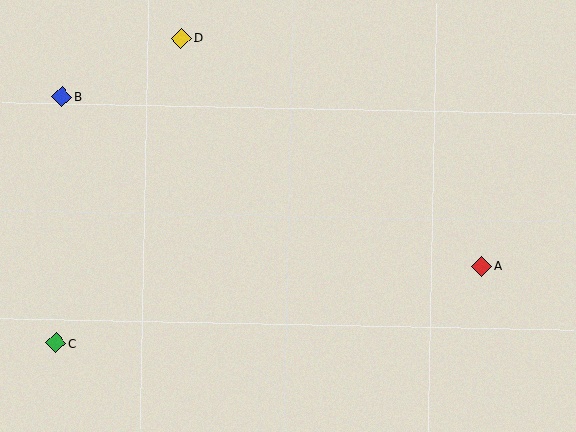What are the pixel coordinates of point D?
Point D is at (181, 38).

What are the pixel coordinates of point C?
Point C is at (56, 343).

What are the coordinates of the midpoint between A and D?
The midpoint between A and D is at (332, 152).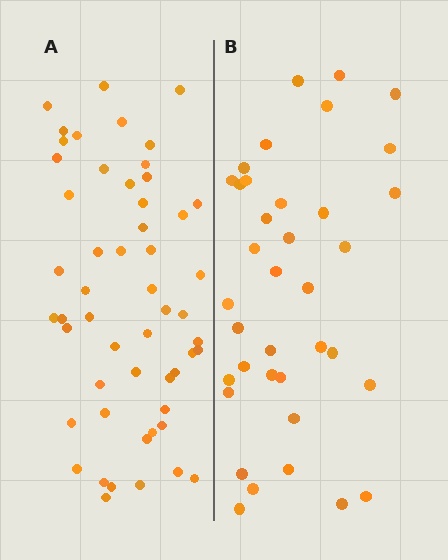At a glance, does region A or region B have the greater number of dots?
Region A (the left region) has more dots.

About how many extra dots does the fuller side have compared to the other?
Region A has approximately 15 more dots than region B.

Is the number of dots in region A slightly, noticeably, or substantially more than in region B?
Region A has noticeably more, but not dramatically so. The ratio is roughly 1.4 to 1.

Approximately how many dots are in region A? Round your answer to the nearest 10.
About 50 dots. (The exact count is 53, which rounds to 50.)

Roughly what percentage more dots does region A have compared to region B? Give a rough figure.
About 45% more.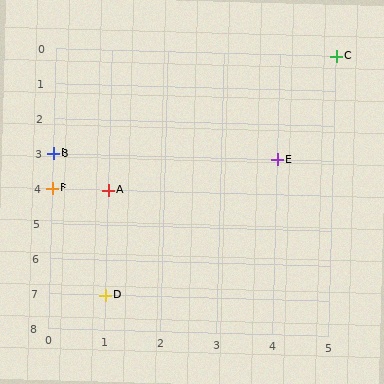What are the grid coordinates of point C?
Point C is at grid coordinates (5, 0).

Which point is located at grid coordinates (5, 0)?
Point C is at (5, 0).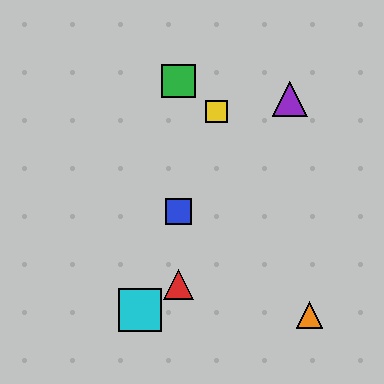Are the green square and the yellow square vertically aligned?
No, the green square is at x≈179 and the yellow square is at x≈216.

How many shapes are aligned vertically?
3 shapes (the red triangle, the blue square, the green square) are aligned vertically.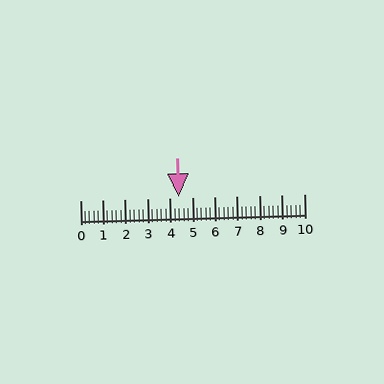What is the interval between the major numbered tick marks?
The major tick marks are spaced 1 units apart.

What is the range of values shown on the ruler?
The ruler shows values from 0 to 10.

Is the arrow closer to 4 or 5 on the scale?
The arrow is closer to 4.